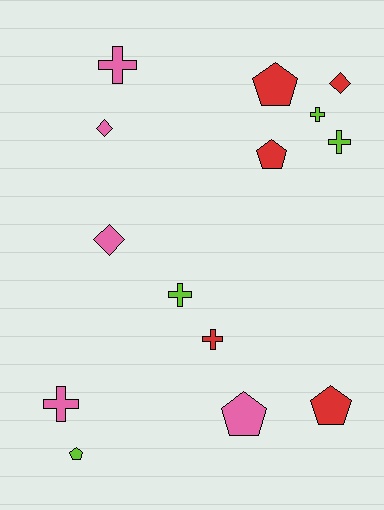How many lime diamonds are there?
There are no lime diamonds.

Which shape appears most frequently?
Cross, with 6 objects.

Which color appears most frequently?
Pink, with 5 objects.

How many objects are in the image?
There are 14 objects.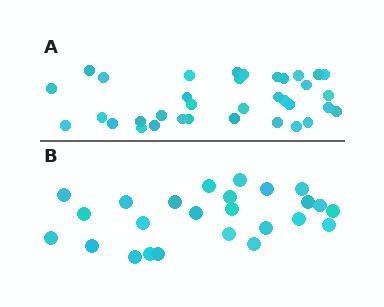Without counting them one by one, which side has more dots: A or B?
Region A (the top region) has more dots.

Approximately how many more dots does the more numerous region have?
Region A has roughly 10 or so more dots than region B.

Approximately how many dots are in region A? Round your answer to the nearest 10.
About 40 dots. (The exact count is 35, which rounds to 40.)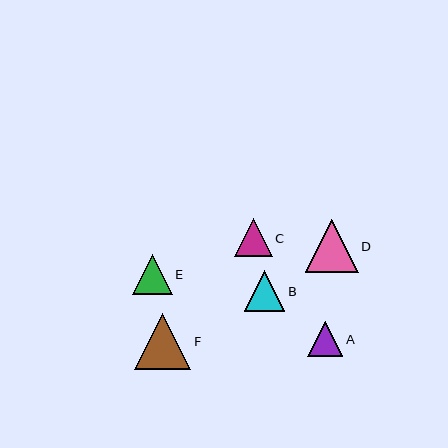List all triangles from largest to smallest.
From largest to smallest: F, D, B, E, C, A.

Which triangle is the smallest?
Triangle A is the smallest with a size of approximately 35 pixels.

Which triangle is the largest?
Triangle F is the largest with a size of approximately 56 pixels.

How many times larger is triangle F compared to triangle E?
Triangle F is approximately 1.4 times the size of triangle E.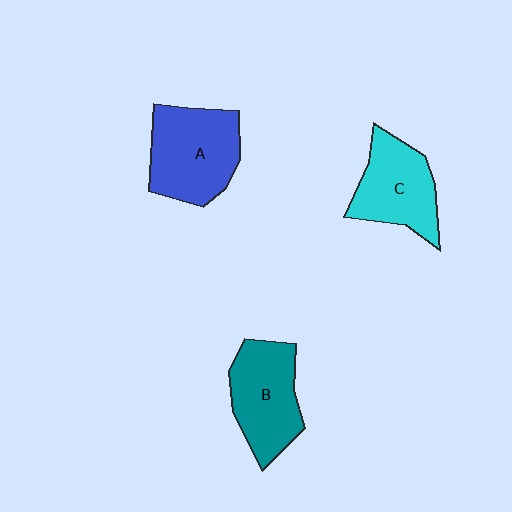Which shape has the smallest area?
Shape C (cyan).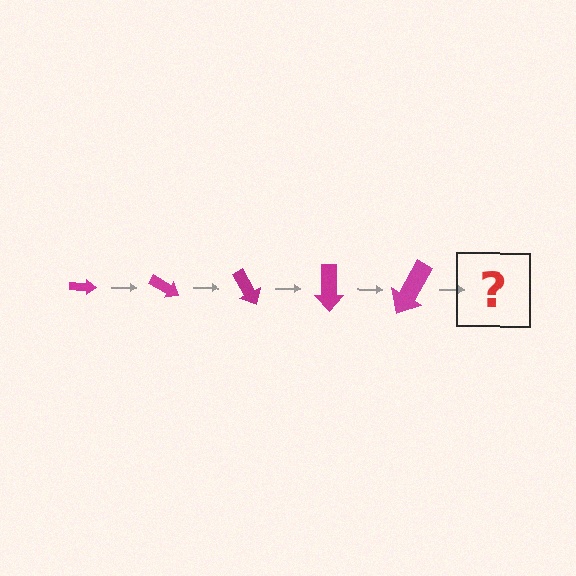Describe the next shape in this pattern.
It should be an arrow, larger than the previous one and rotated 150 degrees from the start.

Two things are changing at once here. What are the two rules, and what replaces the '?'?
The two rules are that the arrow grows larger each step and it rotates 30 degrees each step. The '?' should be an arrow, larger than the previous one and rotated 150 degrees from the start.